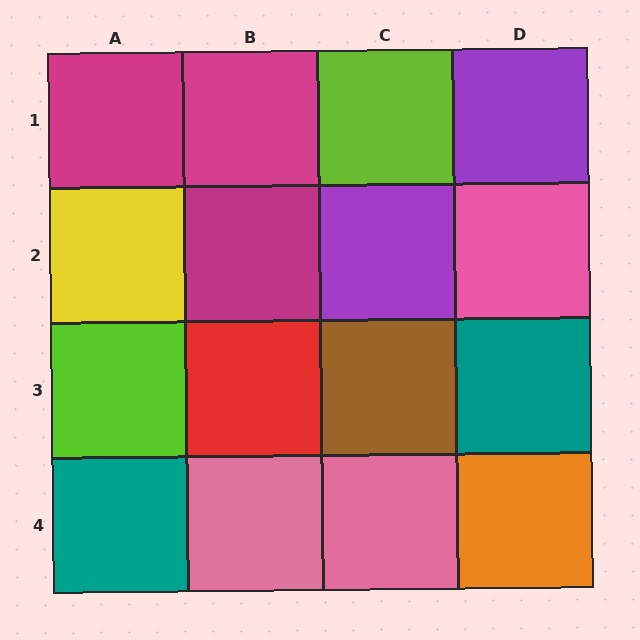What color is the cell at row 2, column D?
Pink.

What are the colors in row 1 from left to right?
Magenta, magenta, lime, purple.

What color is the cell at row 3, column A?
Lime.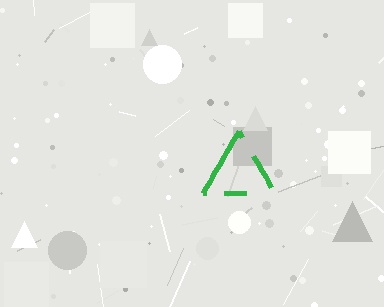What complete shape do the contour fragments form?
The contour fragments form a triangle.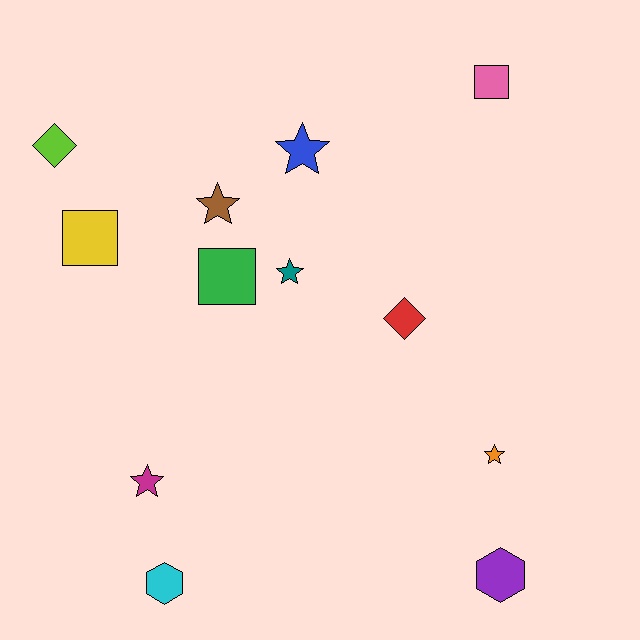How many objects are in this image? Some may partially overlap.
There are 12 objects.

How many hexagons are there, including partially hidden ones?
There are 2 hexagons.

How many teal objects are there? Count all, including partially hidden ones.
There is 1 teal object.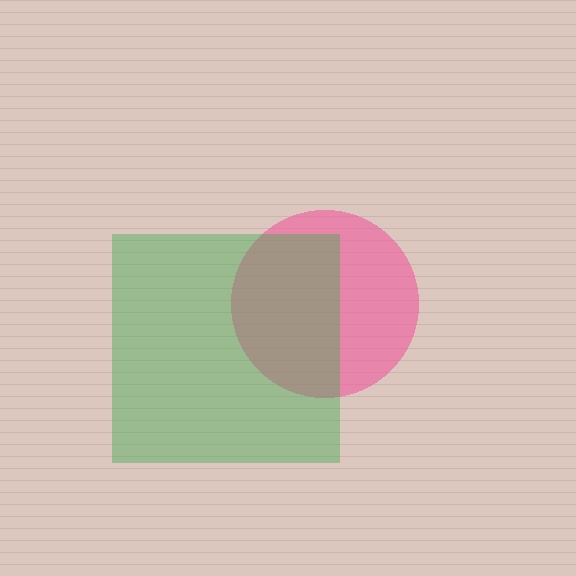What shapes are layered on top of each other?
The layered shapes are: a pink circle, a green square.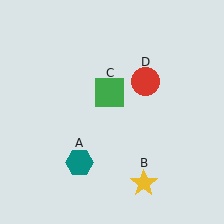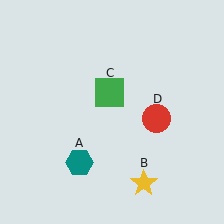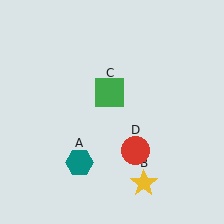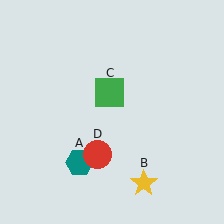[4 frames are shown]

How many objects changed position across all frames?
1 object changed position: red circle (object D).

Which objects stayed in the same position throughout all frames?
Teal hexagon (object A) and yellow star (object B) and green square (object C) remained stationary.